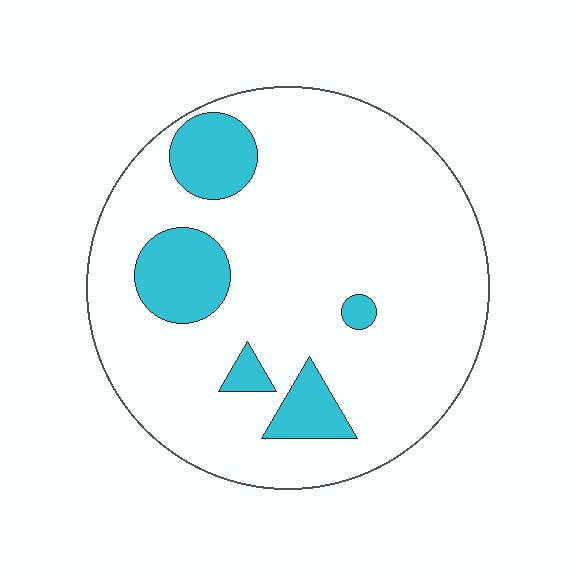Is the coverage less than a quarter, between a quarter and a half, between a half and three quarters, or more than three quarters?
Less than a quarter.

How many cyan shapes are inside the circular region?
5.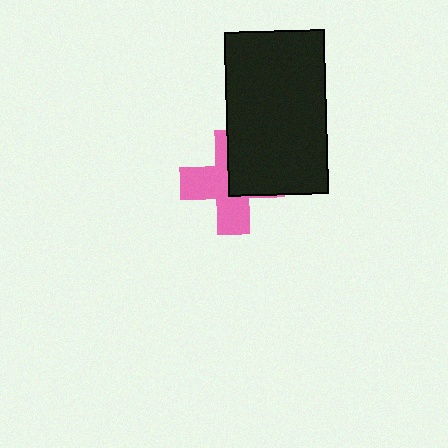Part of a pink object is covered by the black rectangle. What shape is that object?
It is a cross.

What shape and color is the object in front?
The object in front is a black rectangle.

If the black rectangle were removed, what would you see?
You would see the complete pink cross.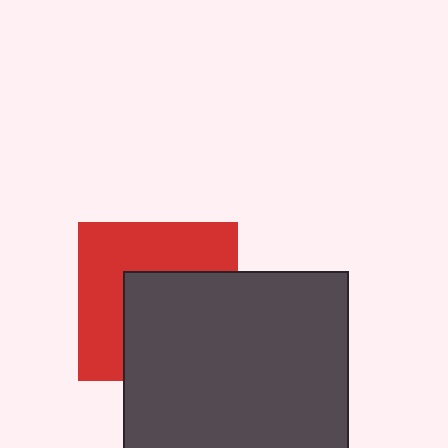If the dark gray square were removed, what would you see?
You would see the complete red square.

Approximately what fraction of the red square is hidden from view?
Roughly 49% of the red square is hidden behind the dark gray square.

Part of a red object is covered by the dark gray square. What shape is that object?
It is a square.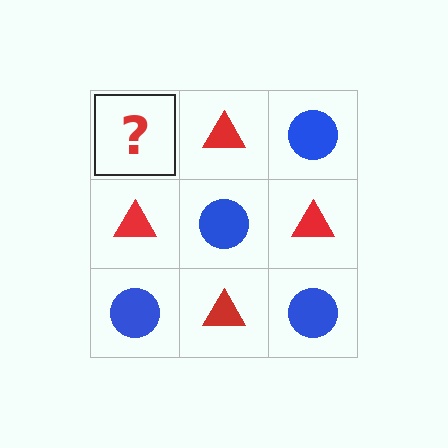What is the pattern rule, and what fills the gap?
The rule is that it alternates blue circle and red triangle in a checkerboard pattern. The gap should be filled with a blue circle.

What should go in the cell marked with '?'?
The missing cell should contain a blue circle.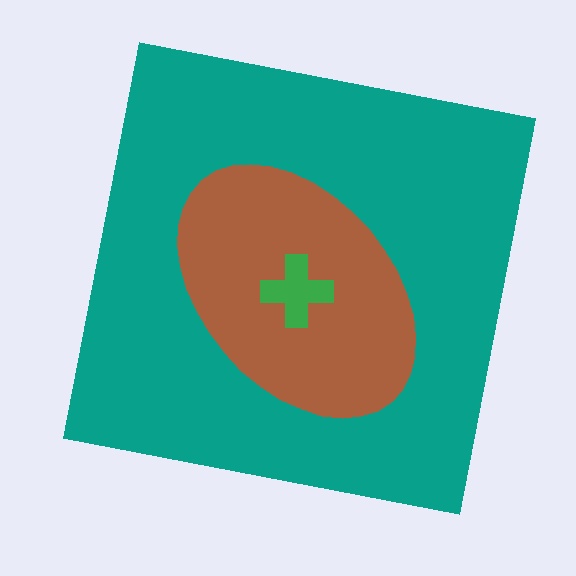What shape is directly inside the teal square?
The brown ellipse.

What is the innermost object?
The green cross.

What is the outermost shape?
The teal square.